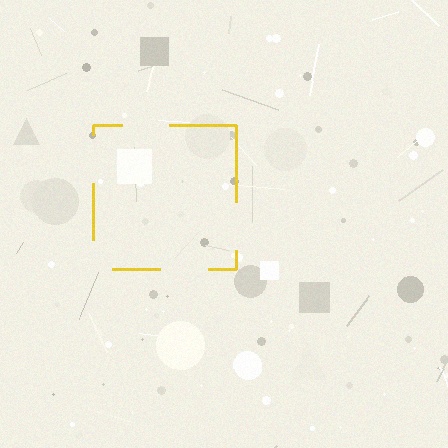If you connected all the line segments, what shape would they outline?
They would outline a square.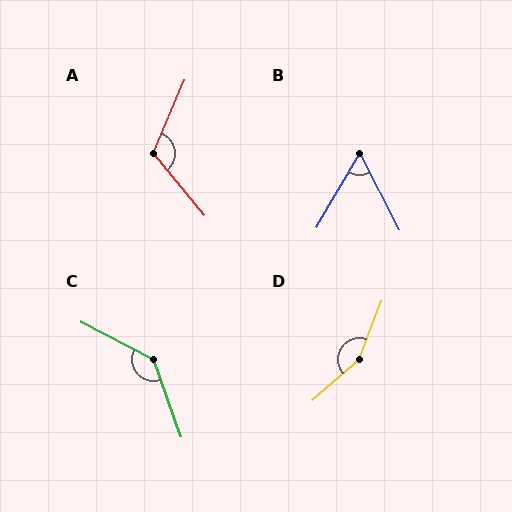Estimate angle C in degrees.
Approximately 137 degrees.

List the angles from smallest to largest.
B (58°), A (118°), C (137°), D (152°).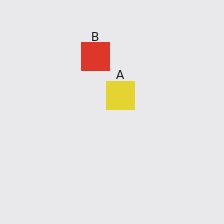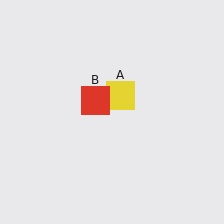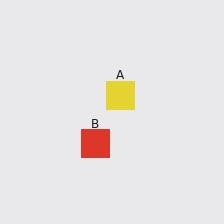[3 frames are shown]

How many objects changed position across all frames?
1 object changed position: red square (object B).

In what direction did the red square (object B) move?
The red square (object B) moved down.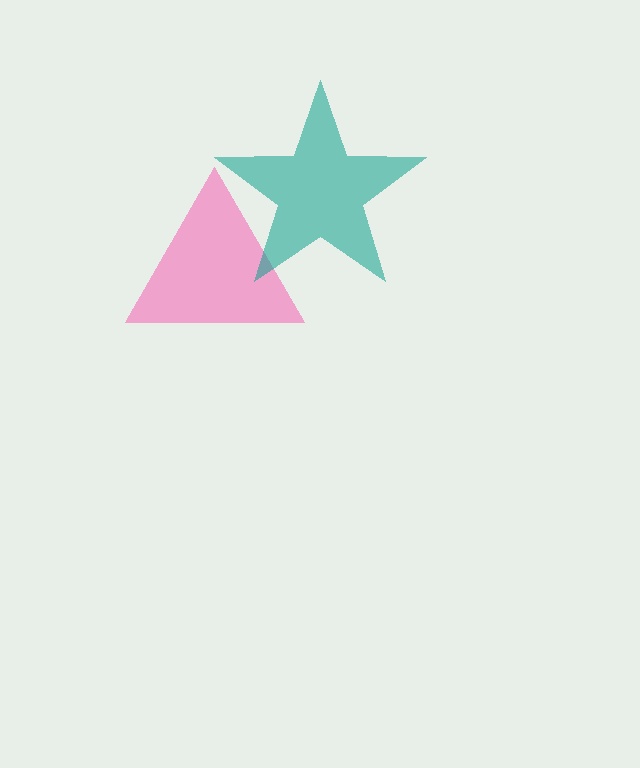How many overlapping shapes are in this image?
There are 2 overlapping shapes in the image.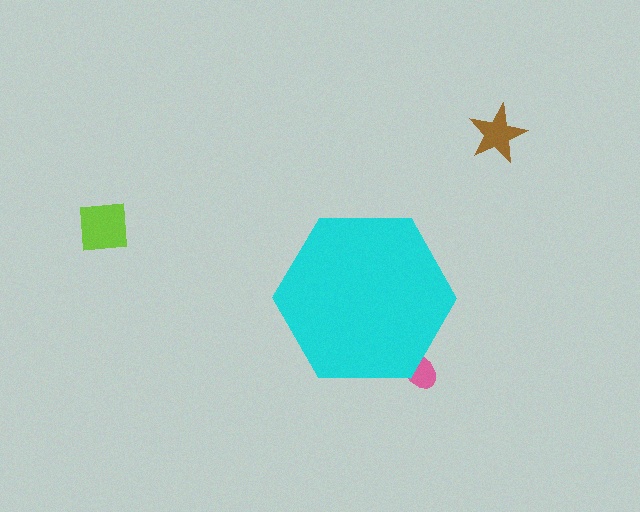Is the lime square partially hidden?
No, the lime square is fully visible.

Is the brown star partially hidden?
No, the brown star is fully visible.